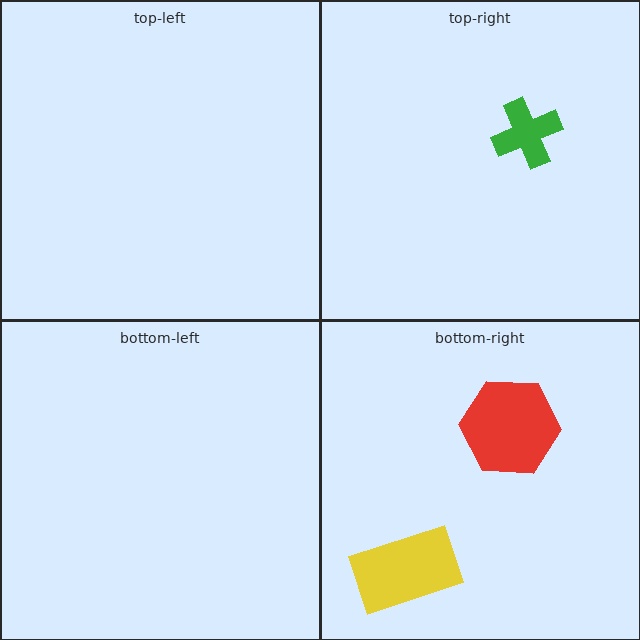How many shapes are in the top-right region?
1.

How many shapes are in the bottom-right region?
2.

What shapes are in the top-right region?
The green cross.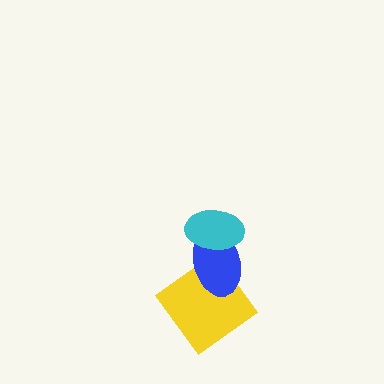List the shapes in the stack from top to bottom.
From top to bottom: the cyan ellipse, the blue ellipse, the yellow diamond.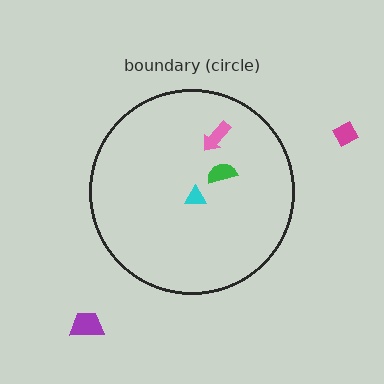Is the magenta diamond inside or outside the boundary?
Outside.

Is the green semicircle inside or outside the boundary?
Inside.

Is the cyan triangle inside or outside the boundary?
Inside.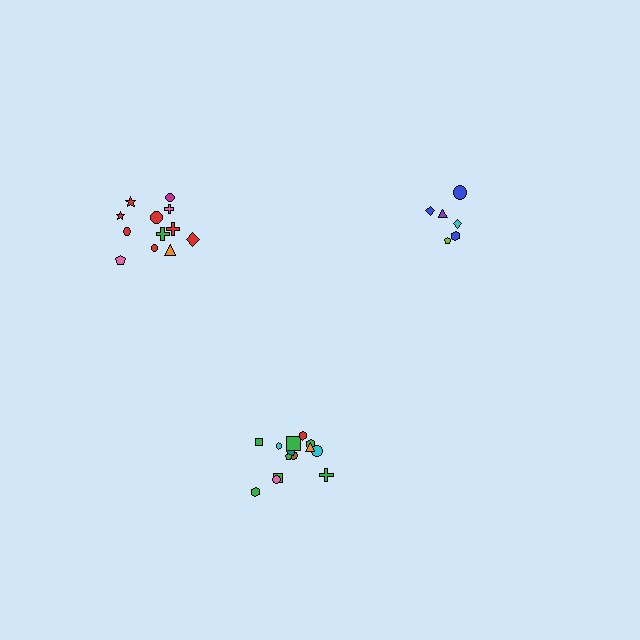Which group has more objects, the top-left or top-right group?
The top-left group.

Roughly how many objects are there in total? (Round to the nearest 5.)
Roughly 35 objects in total.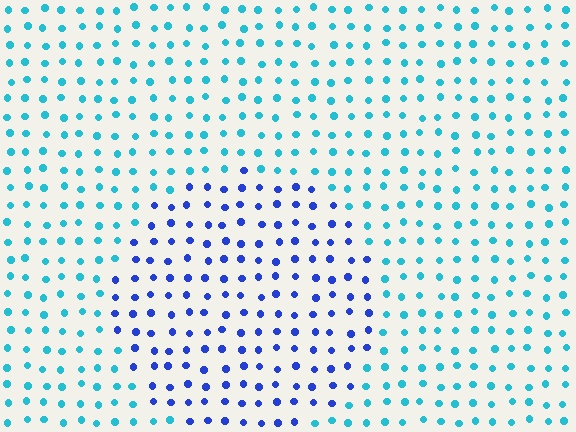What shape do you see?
I see a circle.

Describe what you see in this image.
The image is filled with small cyan elements in a uniform arrangement. A circle-shaped region is visible where the elements are tinted to a slightly different hue, forming a subtle color boundary.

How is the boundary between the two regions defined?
The boundary is defined purely by a slight shift in hue (about 45 degrees). Spacing, size, and orientation are identical on both sides.